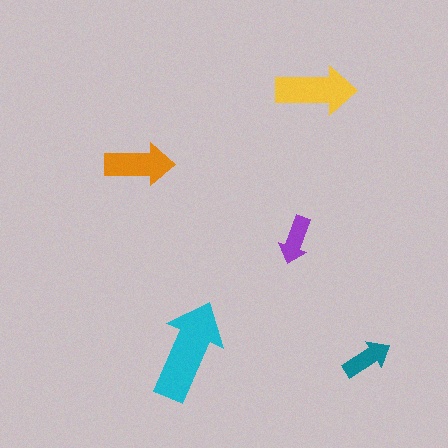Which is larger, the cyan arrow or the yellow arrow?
The cyan one.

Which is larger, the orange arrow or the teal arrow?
The orange one.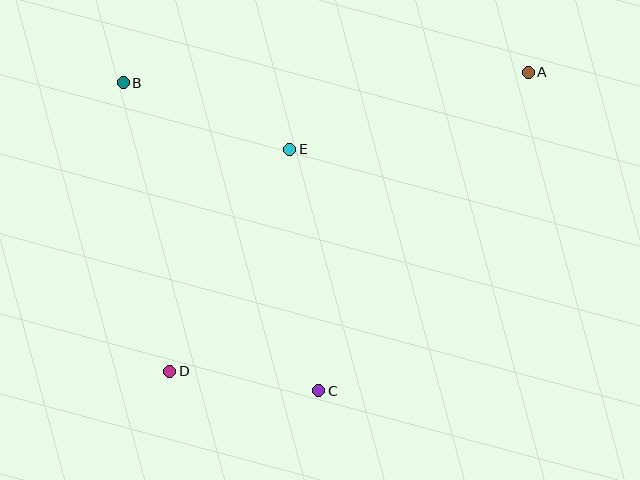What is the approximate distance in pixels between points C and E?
The distance between C and E is approximately 243 pixels.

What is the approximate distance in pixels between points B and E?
The distance between B and E is approximately 179 pixels.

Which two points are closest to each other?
Points C and D are closest to each other.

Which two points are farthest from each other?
Points A and D are farthest from each other.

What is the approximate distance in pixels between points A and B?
The distance between A and B is approximately 405 pixels.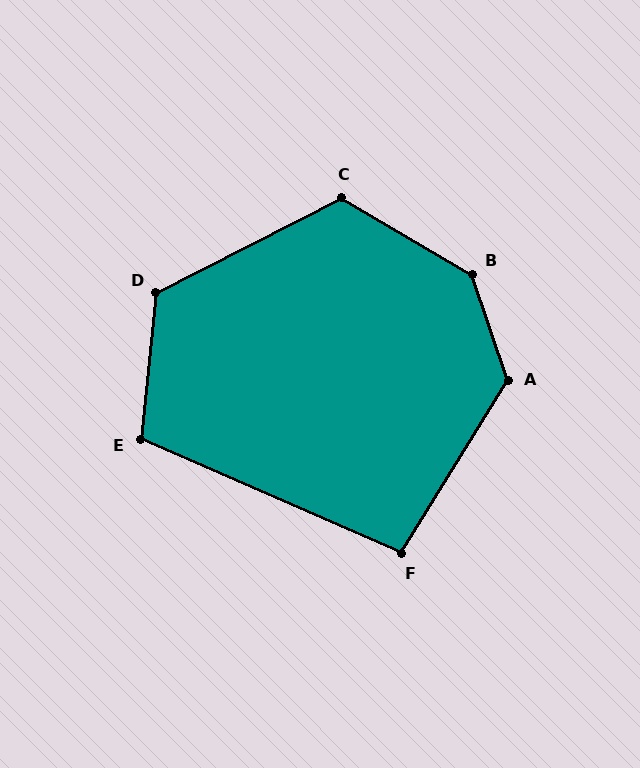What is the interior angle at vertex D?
Approximately 123 degrees (obtuse).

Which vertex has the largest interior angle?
B, at approximately 139 degrees.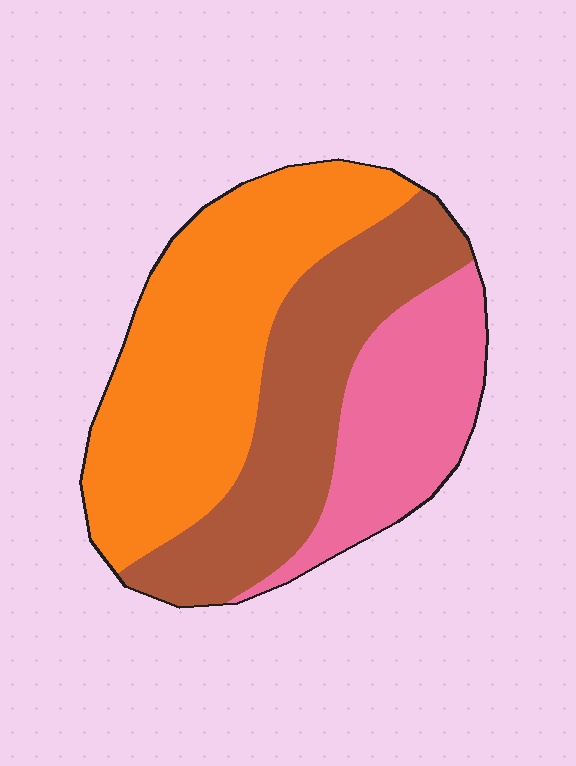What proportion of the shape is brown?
Brown takes up about one third (1/3) of the shape.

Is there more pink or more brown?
Brown.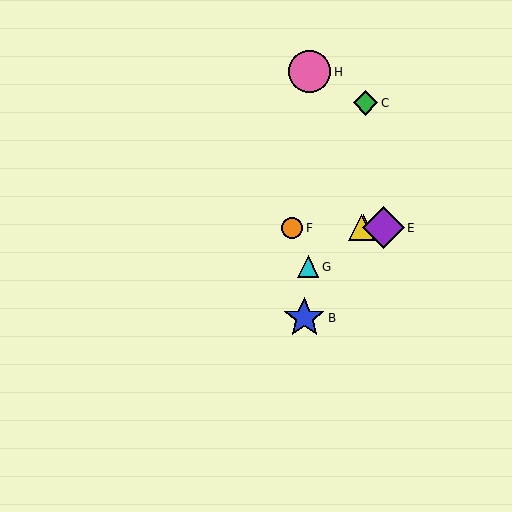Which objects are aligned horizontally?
Objects A, D, E, F are aligned horizontally.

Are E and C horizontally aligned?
No, E is at y≈228 and C is at y≈103.